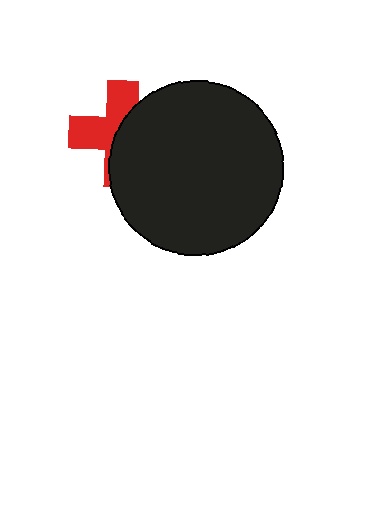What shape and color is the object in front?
The object in front is a black circle.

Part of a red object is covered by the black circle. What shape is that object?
It is a cross.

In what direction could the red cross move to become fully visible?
The red cross could move left. That would shift it out from behind the black circle entirely.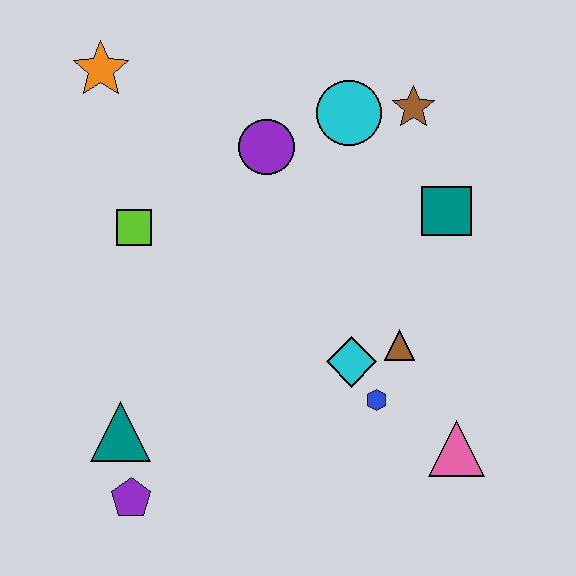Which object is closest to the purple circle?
The cyan circle is closest to the purple circle.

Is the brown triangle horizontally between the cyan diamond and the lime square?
No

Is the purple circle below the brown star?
Yes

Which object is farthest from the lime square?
The pink triangle is farthest from the lime square.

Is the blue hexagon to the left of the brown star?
Yes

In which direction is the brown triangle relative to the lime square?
The brown triangle is to the right of the lime square.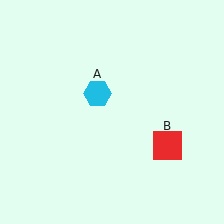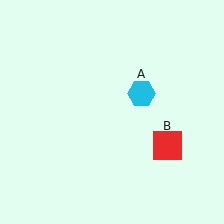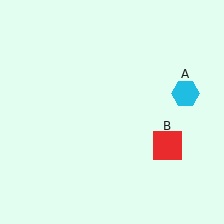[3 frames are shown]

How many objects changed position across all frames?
1 object changed position: cyan hexagon (object A).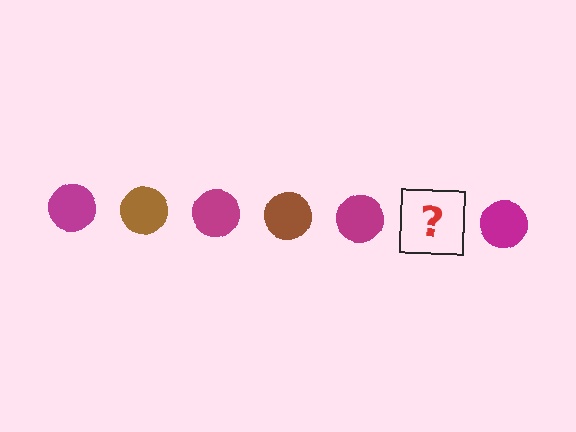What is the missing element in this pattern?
The missing element is a brown circle.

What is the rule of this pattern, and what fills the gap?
The rule is that the pattern cycles through magenta, brown circles. The gap should be filled with a brown circle.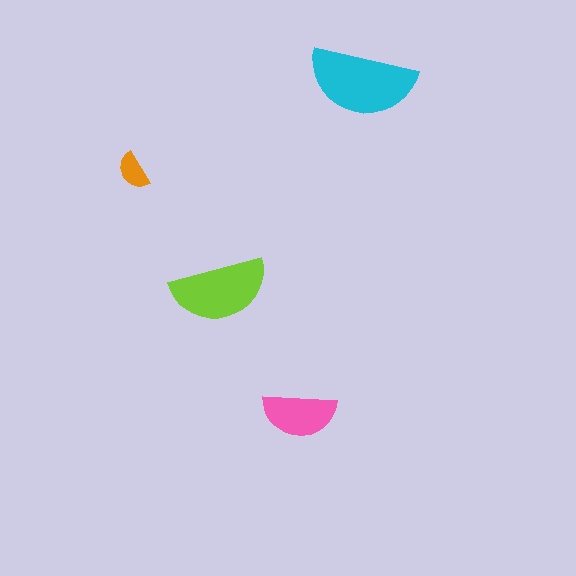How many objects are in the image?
There are 4 objects in the image.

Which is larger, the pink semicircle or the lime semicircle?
The lime one.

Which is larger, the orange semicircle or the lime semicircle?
The lime one.